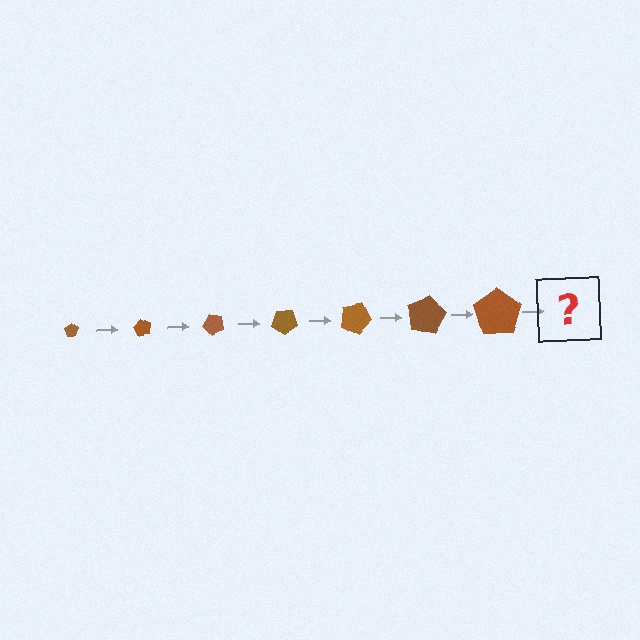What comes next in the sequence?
The next element should be a pentagon, larger than the previous one and rotated 420 degrees from the start.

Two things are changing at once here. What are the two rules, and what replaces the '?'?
The two rules are that the pentagon grows larger each step and it rotates 60 degrees each step. The '?' should be a pentagon, larger than the previous one and rotated 420 degrees from the start.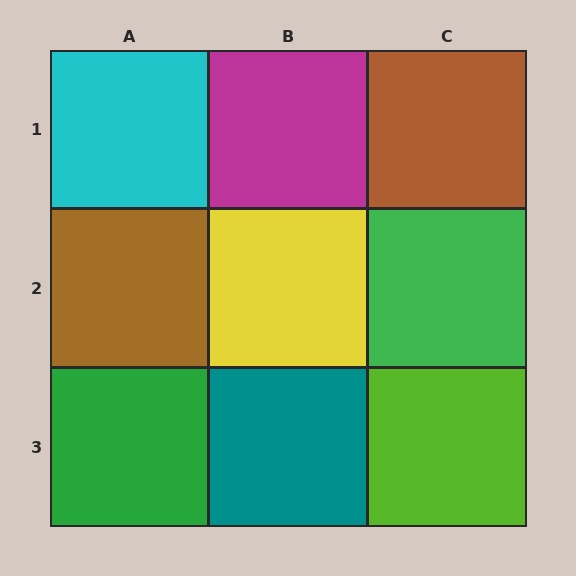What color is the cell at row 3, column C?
Lime.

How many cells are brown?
2 cells are brown.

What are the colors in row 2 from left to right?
Brown, yellow, green.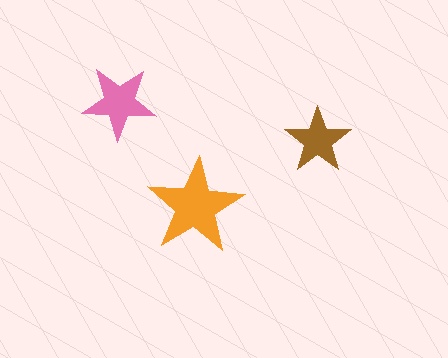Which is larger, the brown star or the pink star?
The pink one.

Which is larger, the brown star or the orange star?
The orange one.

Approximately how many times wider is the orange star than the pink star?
About 1.5 times wider.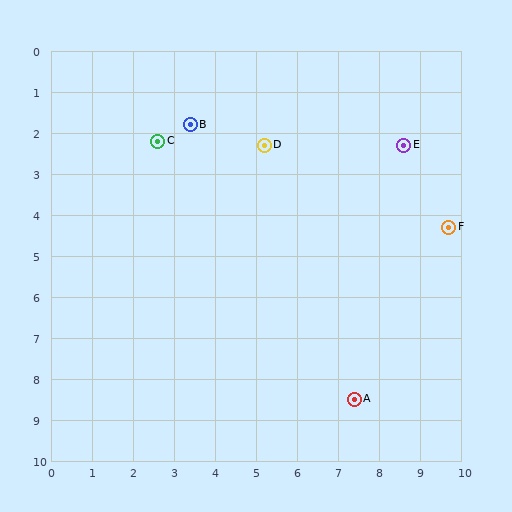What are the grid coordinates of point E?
Point E is at approximately (8.6, 2.3).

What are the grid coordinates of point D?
Point D is at approximately (5.2, 2.3).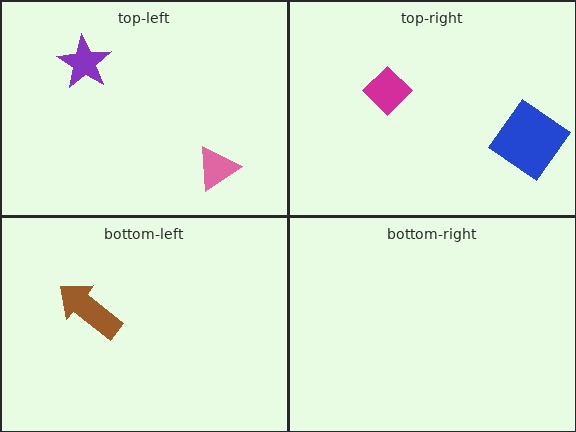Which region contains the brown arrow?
The bottom-left region.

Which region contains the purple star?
The top-left region.